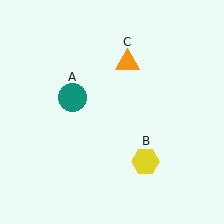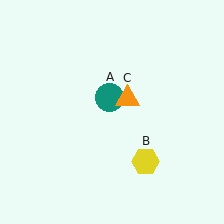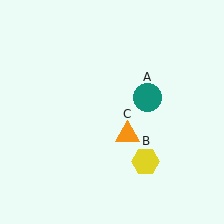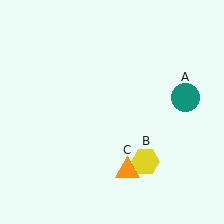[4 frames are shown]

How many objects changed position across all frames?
2 objects changed position: teal circle (object A), orange triangle (object C).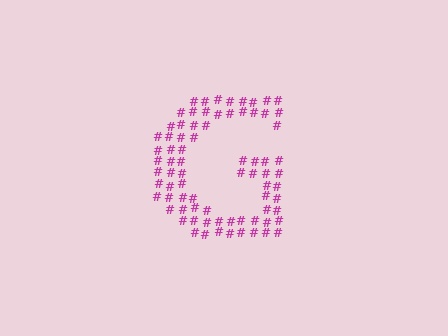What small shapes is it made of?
It is made of small hash symbols.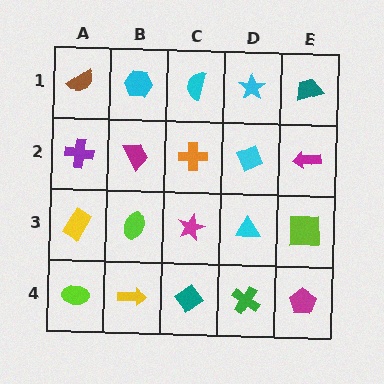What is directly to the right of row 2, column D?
A magenta arrow.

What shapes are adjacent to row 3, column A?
A purple cross (row 2, column A), a lime ellipse (row 4, column A), a lime ellipse (row 3, column B).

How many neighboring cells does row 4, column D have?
3.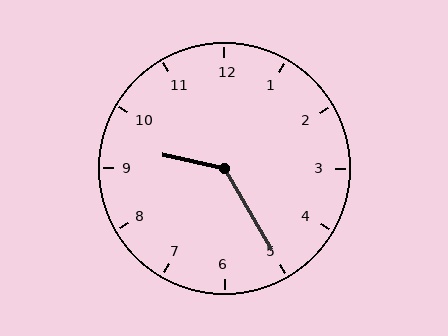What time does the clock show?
9:25.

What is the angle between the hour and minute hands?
Approximately 132 degrees.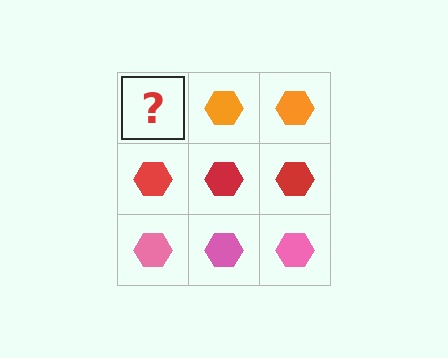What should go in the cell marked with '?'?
The missing cell should contain an orange hexagon.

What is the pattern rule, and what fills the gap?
The rule is that each row has a consistent color. The gap should be filled with an orange hexagon.